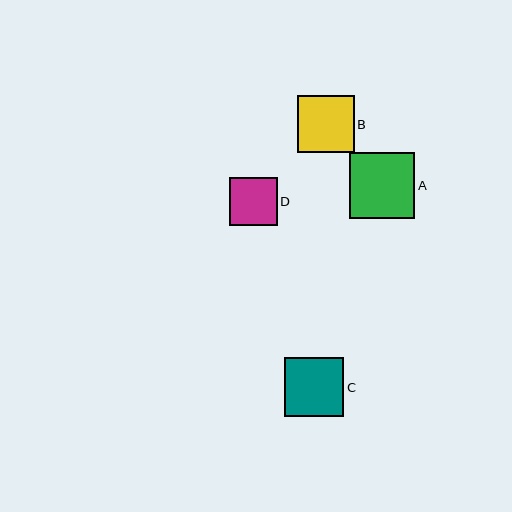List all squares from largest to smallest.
From largest to smallest: A, C, B, D.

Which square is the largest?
Square A is the largest with a size of approximately 66 pixels.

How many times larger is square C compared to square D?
Square C is approximately 1.2 times the size of square D.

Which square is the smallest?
Square D is the smallest with a size of approximately 48 pixels.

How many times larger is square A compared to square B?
Square A is approximately 1.2 times the size of square B.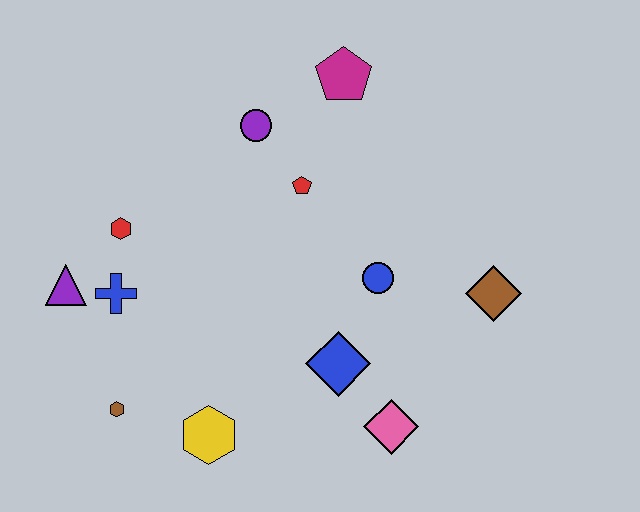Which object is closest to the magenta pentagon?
The purple circle is closest to the magenta pentagon.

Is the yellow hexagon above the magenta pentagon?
No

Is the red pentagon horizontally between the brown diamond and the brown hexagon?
Yes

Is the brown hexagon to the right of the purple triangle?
Yes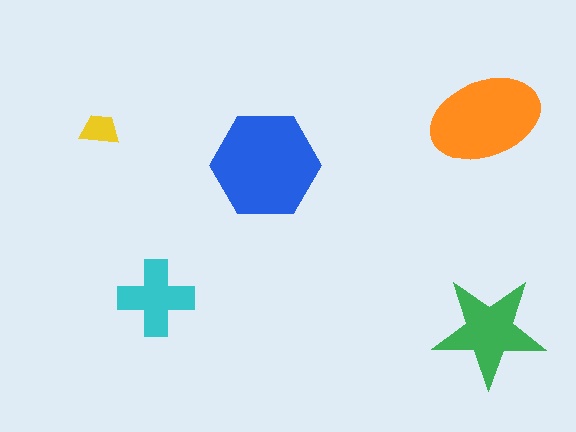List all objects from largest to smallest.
The blue hexagon, the orange ellipse, the green star, the cyan cross, the yellow trapezoid.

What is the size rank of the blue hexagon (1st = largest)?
1st.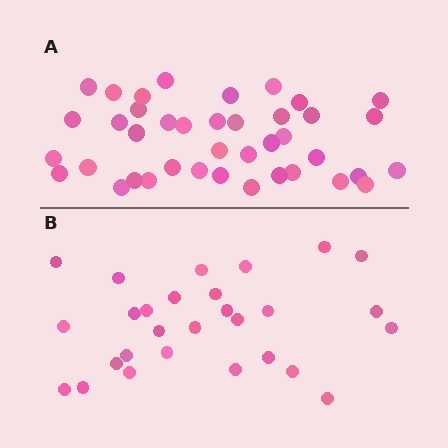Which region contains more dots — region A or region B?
Region A (the top region) has more dots.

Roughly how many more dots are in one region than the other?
Region A has roughly 12 or so more dots than region B.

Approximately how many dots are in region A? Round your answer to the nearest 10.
About 40 dots.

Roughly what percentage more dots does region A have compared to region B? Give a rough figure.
About 45% more.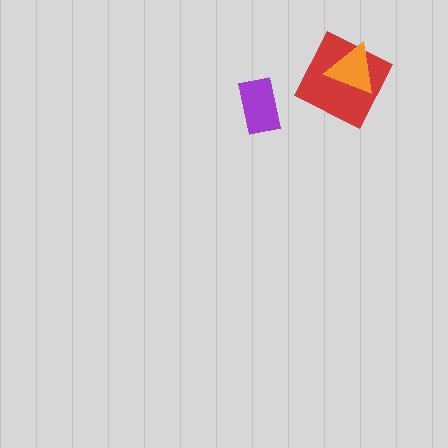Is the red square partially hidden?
Yes, it is partially covered by another shape.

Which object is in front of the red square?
The orange triangle is in front of the red square.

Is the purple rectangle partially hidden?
No, no other shape covers it.